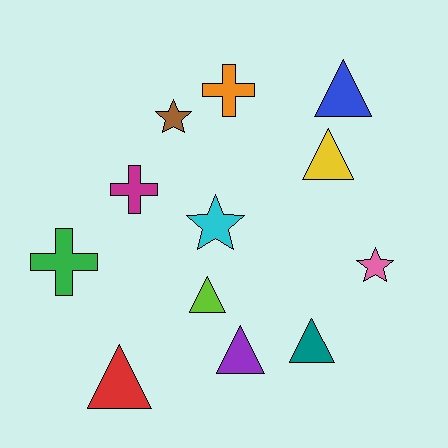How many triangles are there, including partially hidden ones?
There are 6 triangles.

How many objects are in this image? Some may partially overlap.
There are 12 objects.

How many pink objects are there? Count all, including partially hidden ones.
There is 1 pink object.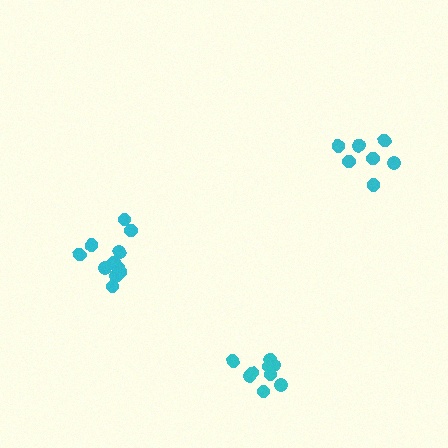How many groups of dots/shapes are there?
There are 3 groups.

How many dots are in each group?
Group 1: 7 dots, Group 2: 11 dots, Group 3: 10 dots (28 total).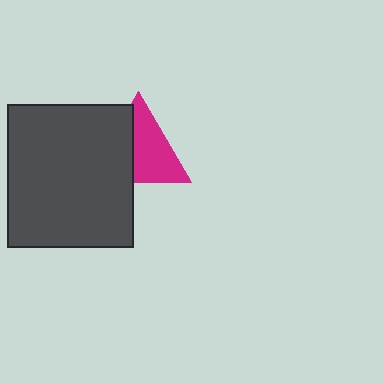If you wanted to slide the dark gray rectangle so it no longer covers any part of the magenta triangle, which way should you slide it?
Slide it left — that is the most direct way to separate the two shapes.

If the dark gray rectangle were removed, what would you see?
You would see the complete magenta triangle.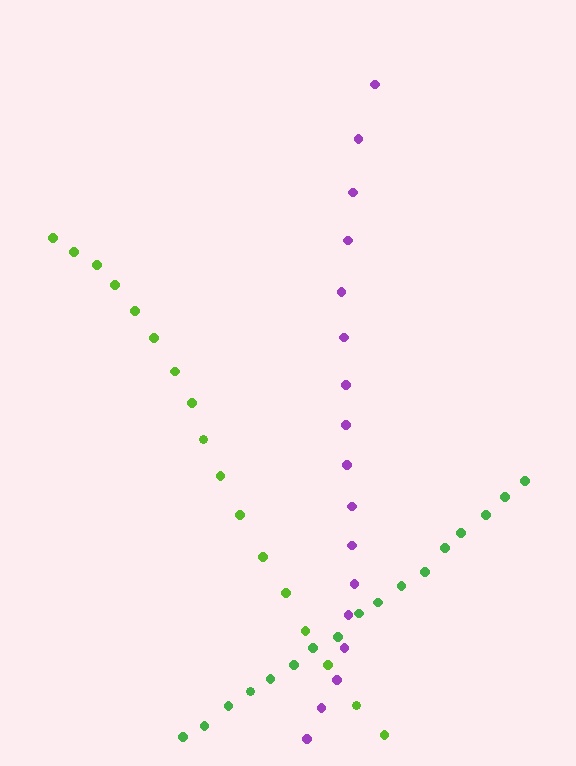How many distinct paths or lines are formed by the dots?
There are 3 distinct paths.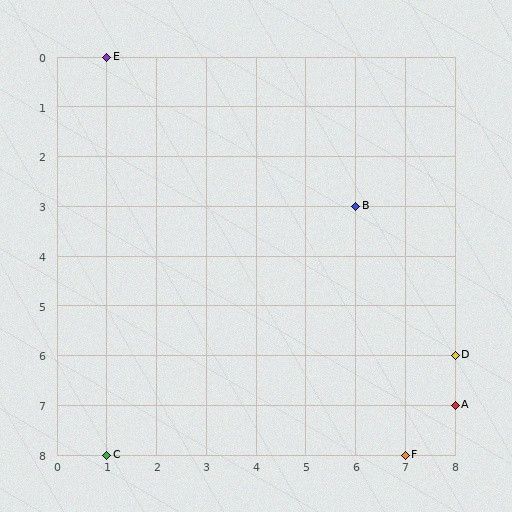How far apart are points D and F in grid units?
Points D and F are 1 column and 2 rows apart (about 2.2 grid units diagonally).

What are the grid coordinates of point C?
Point C is at grid coordinates (1, 8).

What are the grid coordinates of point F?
Point F is at grid coordinates (7, 8).